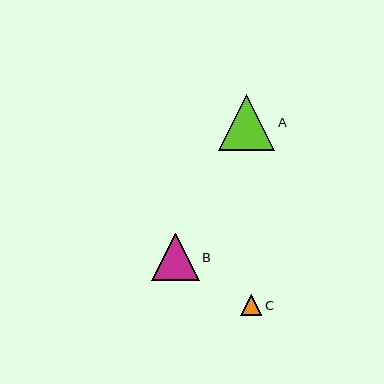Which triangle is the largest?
Triangle A is the largest with a size of approximately 56 pixels.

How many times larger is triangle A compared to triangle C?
Triangle A is approximately 2.6 times the size of triangle C.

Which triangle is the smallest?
Triangle C is the smallest with a size of approximately 21 pixels.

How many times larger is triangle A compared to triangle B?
Triangle A is approximately 1.2 times the size of triangle B.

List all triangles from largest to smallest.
From largest to smallest: A, B, C.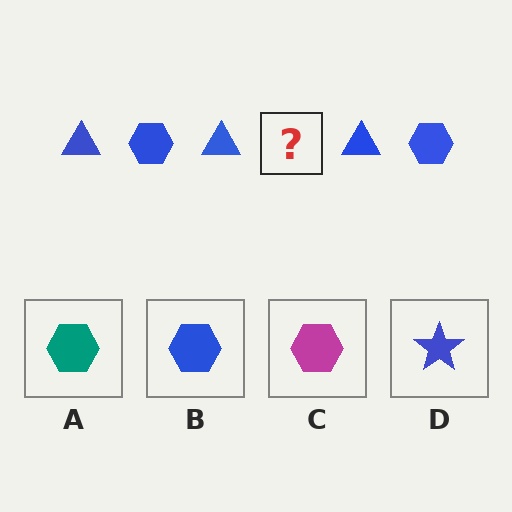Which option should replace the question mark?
Option B.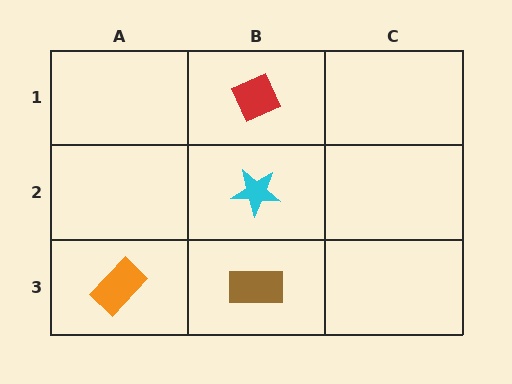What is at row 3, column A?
An orange rectangle.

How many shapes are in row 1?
1 shape.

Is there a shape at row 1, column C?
No, that cell is empty.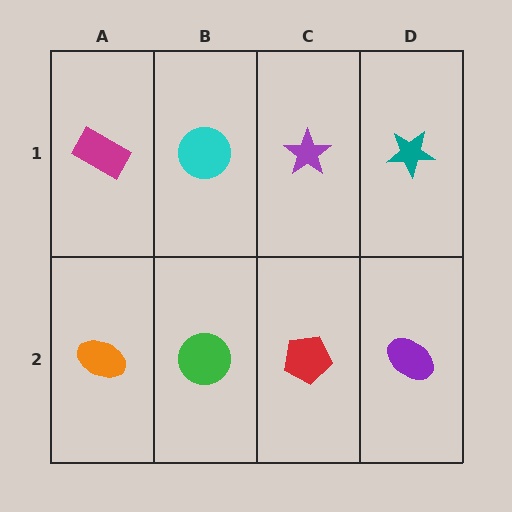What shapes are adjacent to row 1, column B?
A green circle (row 2, column B), a magenta rectangle (row 1, column A), a purple star (row 1, column C).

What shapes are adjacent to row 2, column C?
A purple star (row 1, column C), a green circle (row 2, column B), a purple ellipse (row 2, column D).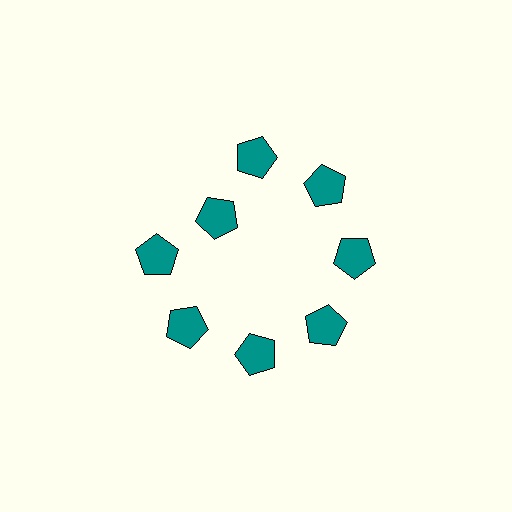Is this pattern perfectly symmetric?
No. The 8 teal pentagons are arranged in a ring, but one element near the 10 o'clock position is pulled inward toward the center, breaking the 8-fold rotational symmetry.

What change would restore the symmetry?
The symmetry would be restored by moving it outward, back onto the ring so that all 8 pentagons sit at equal angles and equal distance from the center.